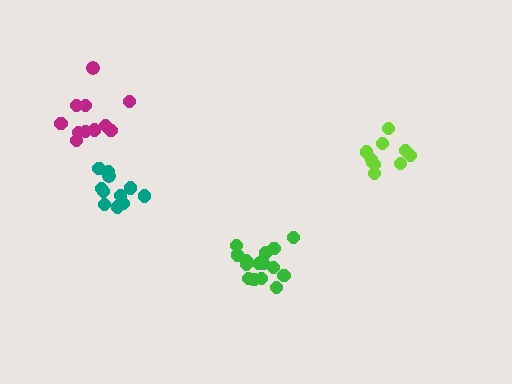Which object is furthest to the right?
The lime cluster is rightmost.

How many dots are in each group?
Group 1: 10 dots, Group 2: 11 dots, Group 3: 16 dots, Group 4: 11 dots (48 total).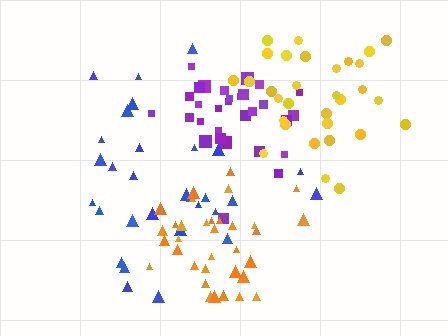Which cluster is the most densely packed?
Orange.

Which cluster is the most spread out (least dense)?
Blue.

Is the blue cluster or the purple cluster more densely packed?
Purple.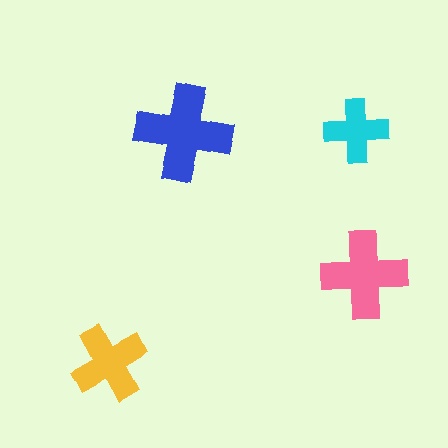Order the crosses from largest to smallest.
the blue one, the pink one, the yellow one, the cyan one.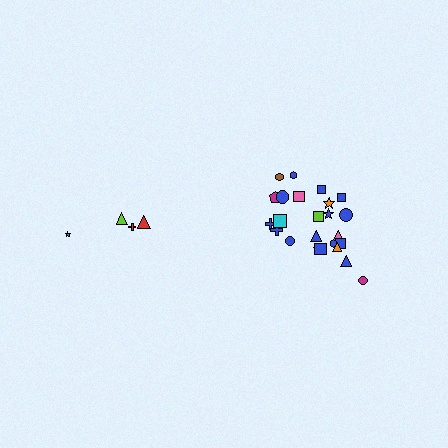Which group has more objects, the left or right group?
The right group.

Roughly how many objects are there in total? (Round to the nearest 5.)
Roughly 30 objects in total.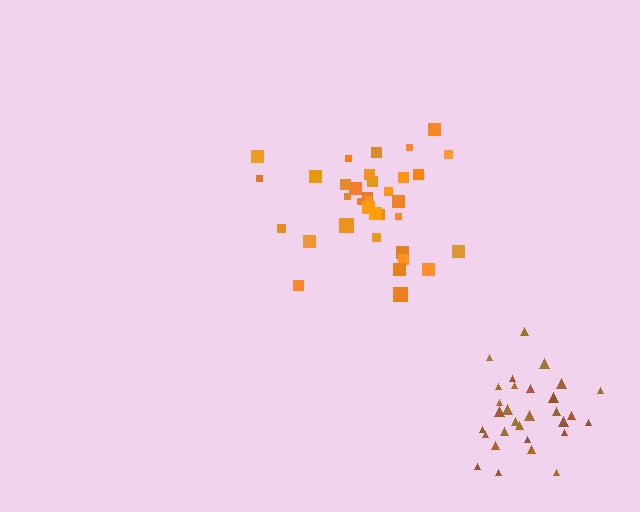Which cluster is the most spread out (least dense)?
Orange.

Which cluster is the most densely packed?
Brown.